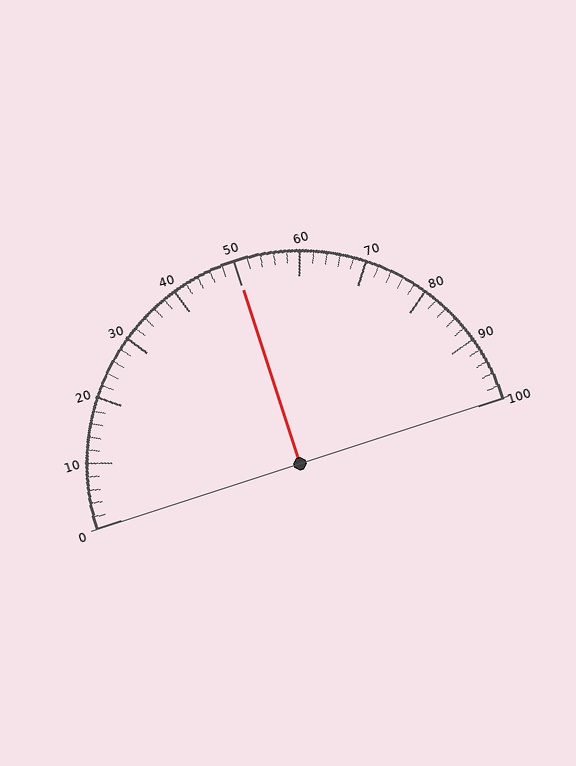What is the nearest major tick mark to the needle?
The nearest major tick mark is 50.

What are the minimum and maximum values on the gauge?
The gauge ranges from 0 to 100.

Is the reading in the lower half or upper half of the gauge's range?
The reading is in the upper half of the range (0 to 100).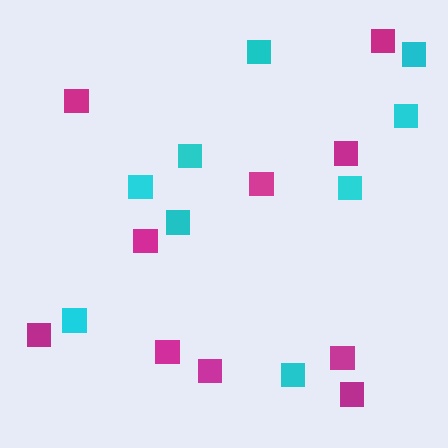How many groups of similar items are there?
There are 2 groups: one group of cyan squares (9) and one group of magenta squares (10).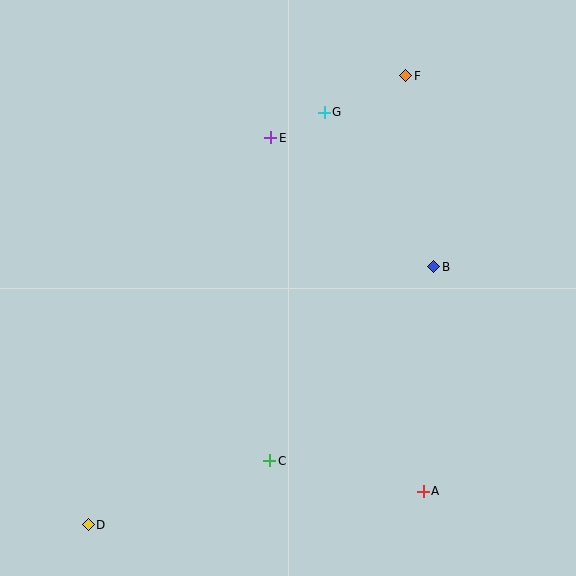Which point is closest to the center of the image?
Point B at (434, 267) is closest to the center.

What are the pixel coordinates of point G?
Point G is at (324, 112).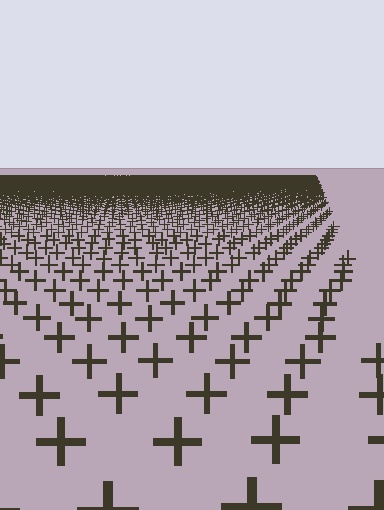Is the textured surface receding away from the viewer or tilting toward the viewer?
The surface is receding away from the viewer. Texture elements get smaller and denser toward the top.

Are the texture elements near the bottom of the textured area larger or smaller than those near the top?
Larger. Near the bottom, elements are closer to the viewer and appear at a bigger on-screen size.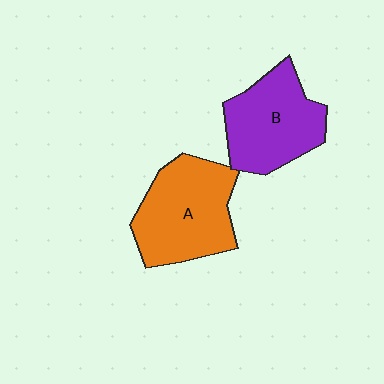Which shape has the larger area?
Shape A (orange).